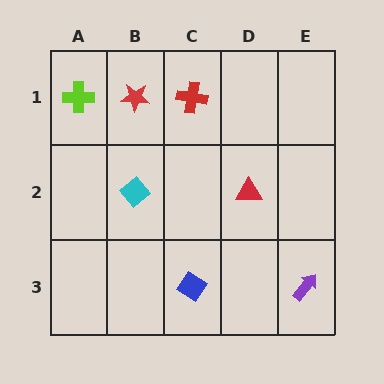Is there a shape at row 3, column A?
No, that cell is empty.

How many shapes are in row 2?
2 shapes.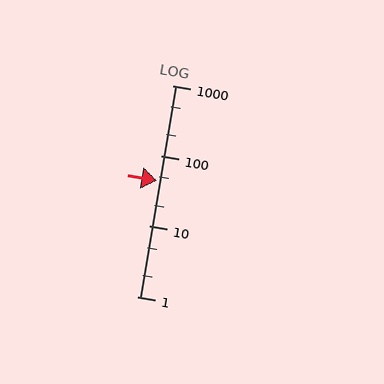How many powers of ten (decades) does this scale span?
The scale spans 3 decades, from 1 to 1000.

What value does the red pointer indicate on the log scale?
The pointer indicates approximately 44.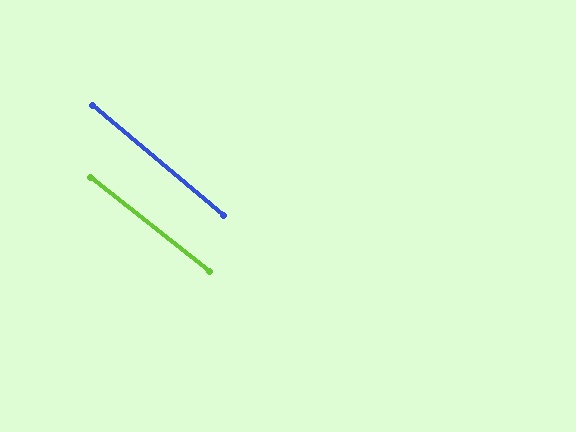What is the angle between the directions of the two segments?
Approximately 2 degrees.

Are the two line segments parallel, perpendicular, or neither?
Parallel — their directions differ by only 2.0°.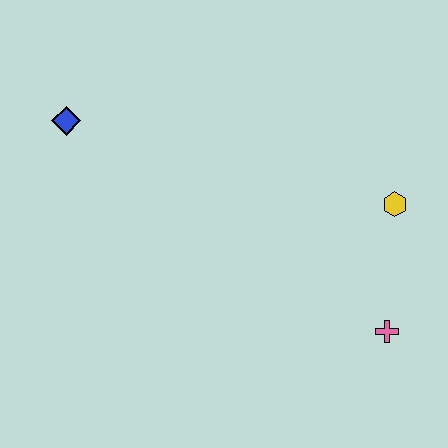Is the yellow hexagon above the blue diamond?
No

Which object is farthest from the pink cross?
The blue diamond is farthest from the pink cross.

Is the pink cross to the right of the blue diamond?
Yes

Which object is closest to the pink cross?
The yellow hexagon is closest to the pink cross.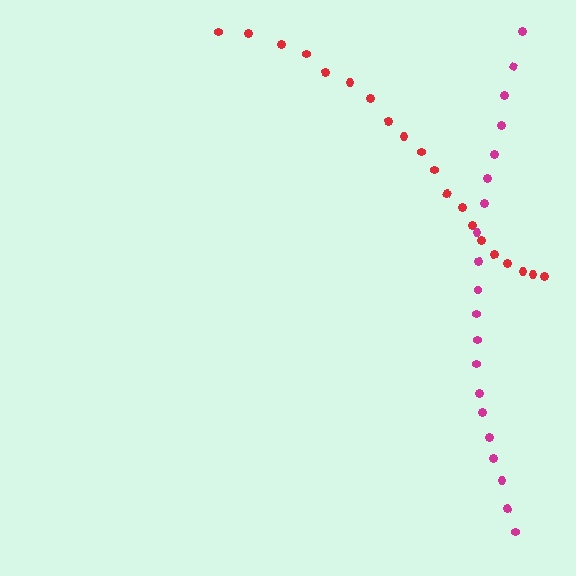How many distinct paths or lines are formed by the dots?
There are 2 distinct paths.